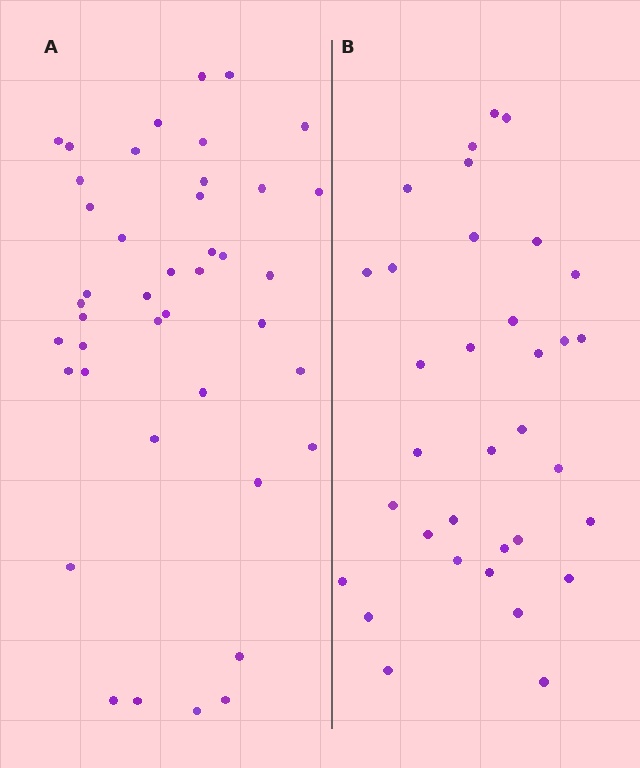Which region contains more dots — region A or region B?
Region A (the left region) has more dots.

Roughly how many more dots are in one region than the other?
Region A has roughly 8 or so more dots than region B.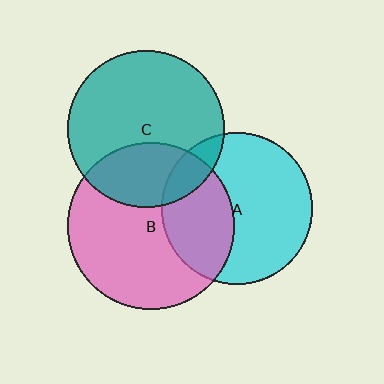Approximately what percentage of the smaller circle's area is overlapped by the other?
Approximately 35%.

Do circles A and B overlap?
Yes.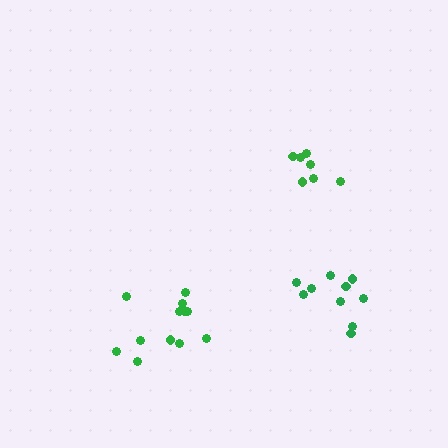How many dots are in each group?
Group 1: 7 dots, Group 2: 12 dots, Group 3: 10 dots (29 total).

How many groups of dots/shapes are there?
There are 3 groups.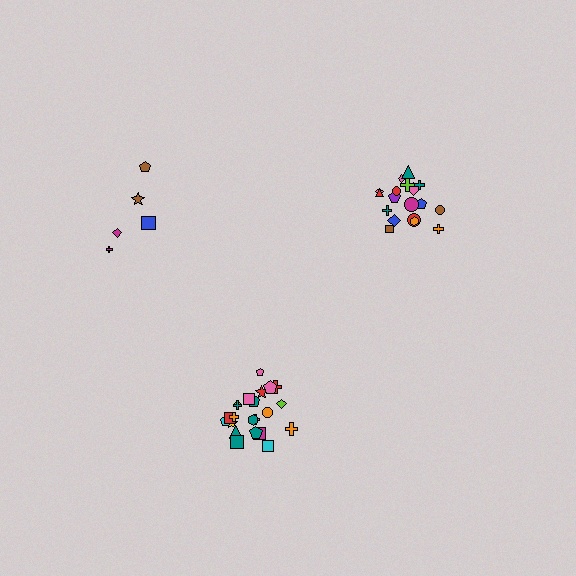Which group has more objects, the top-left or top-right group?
The top-right group.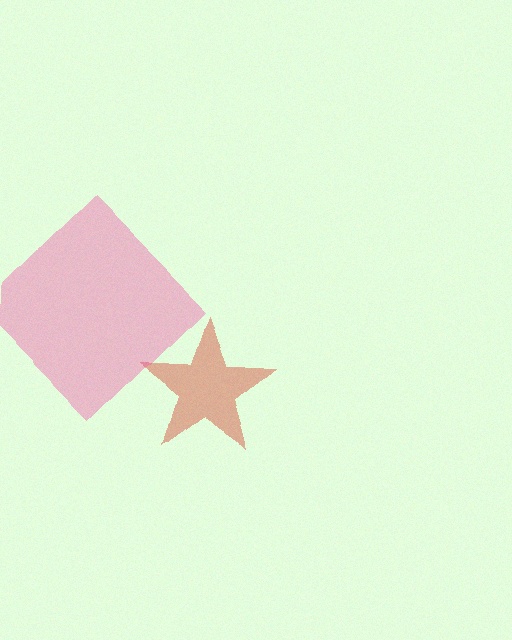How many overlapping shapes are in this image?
There are 2 overlapping shapes in the image.